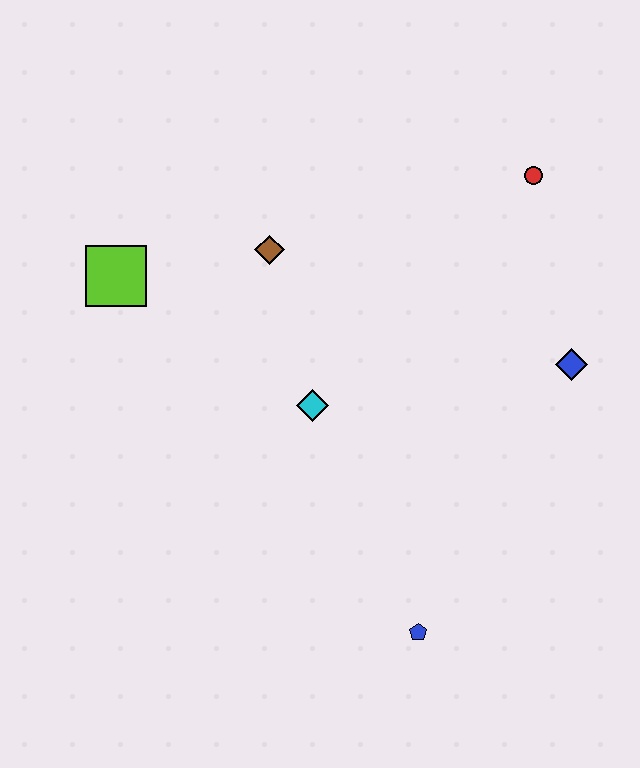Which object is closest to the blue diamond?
The red circle is closest to the blue diamond.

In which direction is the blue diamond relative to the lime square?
The blue diamond is to the right of the lime square.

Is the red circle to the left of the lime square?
No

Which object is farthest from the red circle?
The blue pentagon is farthest from the red circle.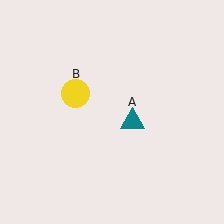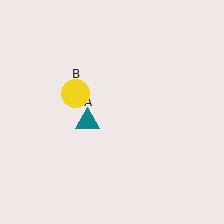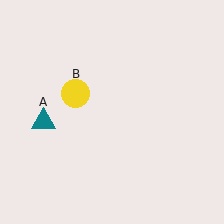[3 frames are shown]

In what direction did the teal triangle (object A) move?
The teal triangle (object A) moved left.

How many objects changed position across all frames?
1 object changed position: teal triangle (object A).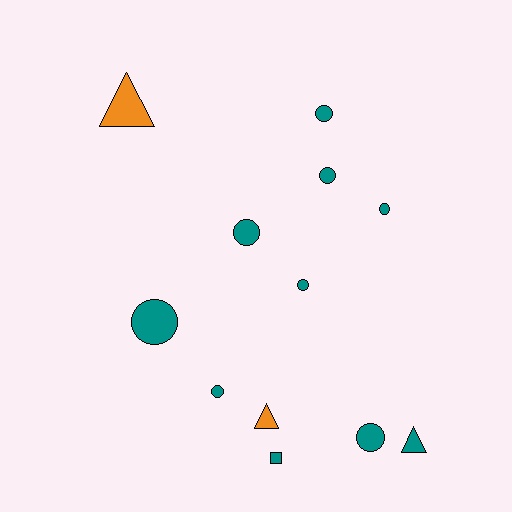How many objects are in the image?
There are 12 objects.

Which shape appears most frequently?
Circle, with 8 objects.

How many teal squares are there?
There is 1 teal square.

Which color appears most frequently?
Teal, with 10 objects.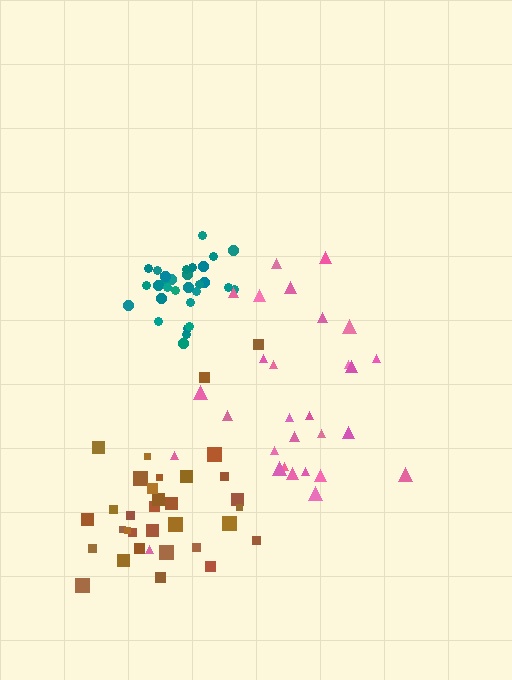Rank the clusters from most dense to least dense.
teal, brown, pink.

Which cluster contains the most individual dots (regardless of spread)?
Brown (33).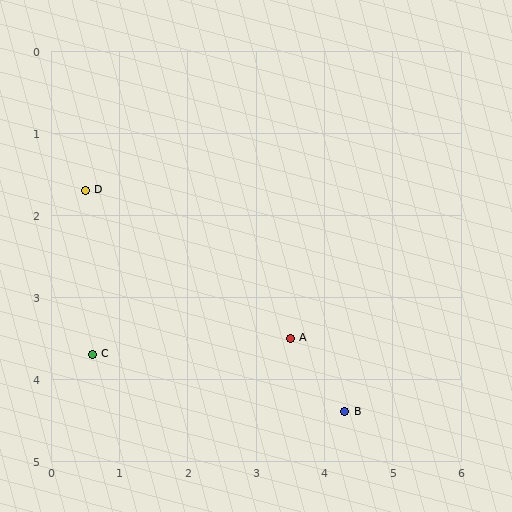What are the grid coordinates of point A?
Point A is at approximately (3.5, 3.5).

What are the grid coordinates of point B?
Point B is at approximately (4.3, 4.4).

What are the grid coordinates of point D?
Point D is at approximately (0.5, 1.7).